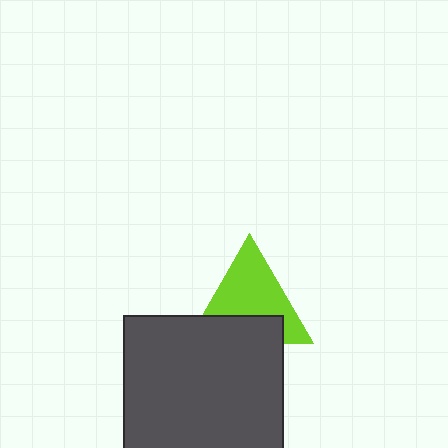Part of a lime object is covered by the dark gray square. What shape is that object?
It is a triangle.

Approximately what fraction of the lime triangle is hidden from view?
Roughly 35% of the lime triangle is hidden behind the dark gray square.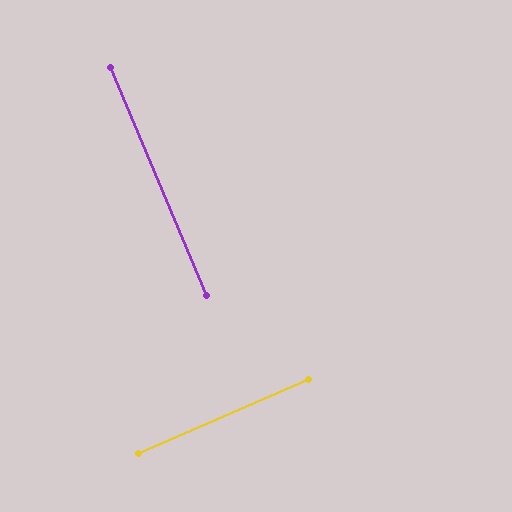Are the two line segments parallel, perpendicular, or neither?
Perpendicular — they meet at approximately 89°.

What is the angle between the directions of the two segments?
Approximately 89 degrees.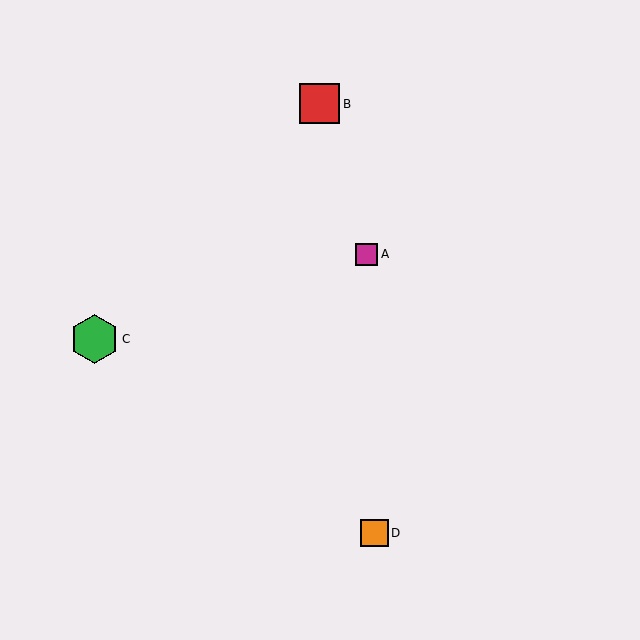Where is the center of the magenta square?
The center of the magenta square is at (366, 254).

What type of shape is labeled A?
Shape A is a magenta square.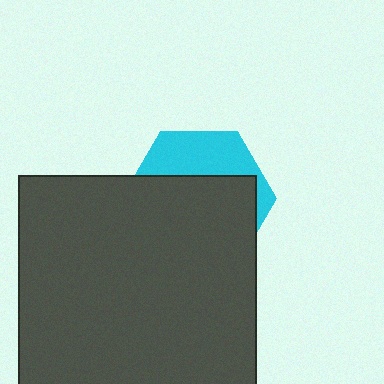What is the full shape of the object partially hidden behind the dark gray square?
The partially hidden object is a cyan hexagon.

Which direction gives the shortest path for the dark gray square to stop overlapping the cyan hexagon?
Moving down gives the shortest separation.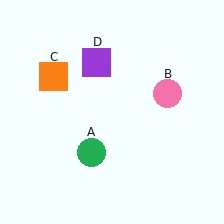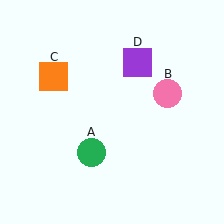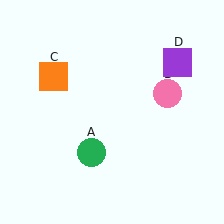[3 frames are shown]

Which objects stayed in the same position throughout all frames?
Green circle (object A) and pink circle (object B) and orange square (object C) remained stationary.